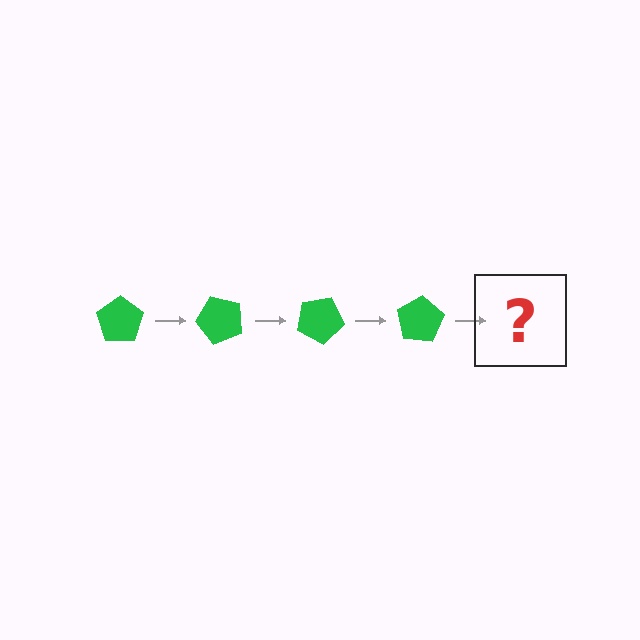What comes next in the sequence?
The next element should be a green pentagon rotated 200 degrees.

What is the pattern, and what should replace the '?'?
The pattern is that the pentagon rotates 50 degrees each step. The '?' should be a green pentagon rotated 200 degrees.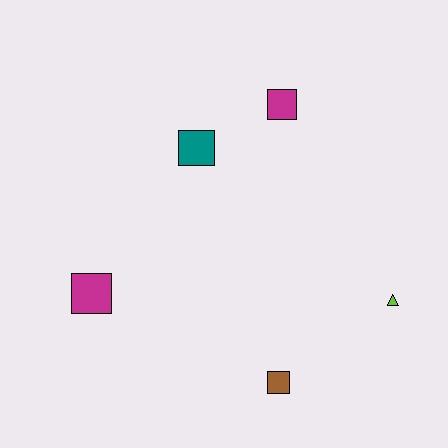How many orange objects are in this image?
There are no orange objects.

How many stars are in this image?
There are no stars.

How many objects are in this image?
There are 5 objects.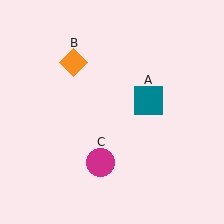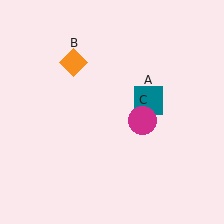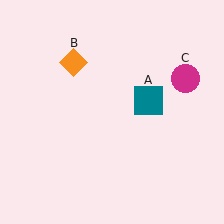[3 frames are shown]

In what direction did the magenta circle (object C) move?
The magenta circle (object C) moved up and to the right.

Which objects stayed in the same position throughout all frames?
Teal square (object A) and orange diamond (object B) remained stationary.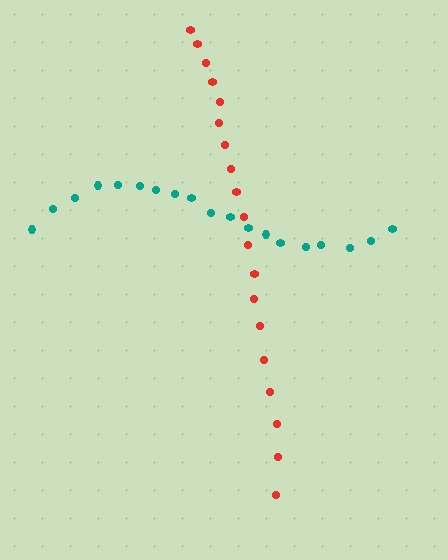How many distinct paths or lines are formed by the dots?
There are 2 distinct paths.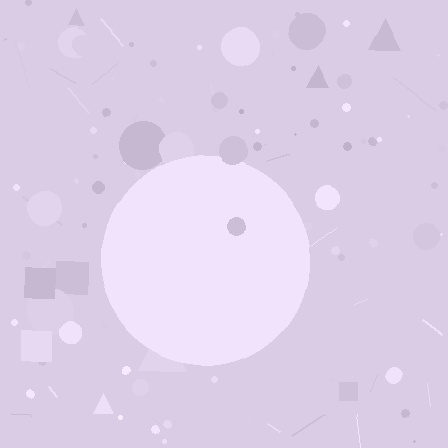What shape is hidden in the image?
A circle is hidden in the image.